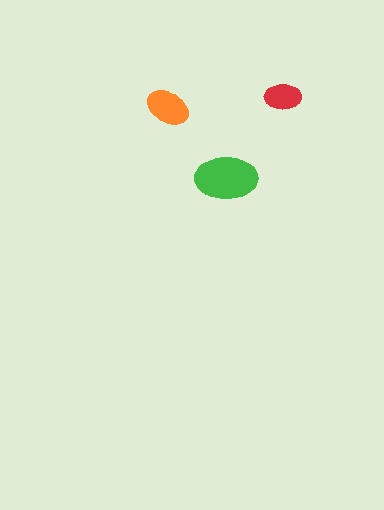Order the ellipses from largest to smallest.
the green one, the orange one, the red one.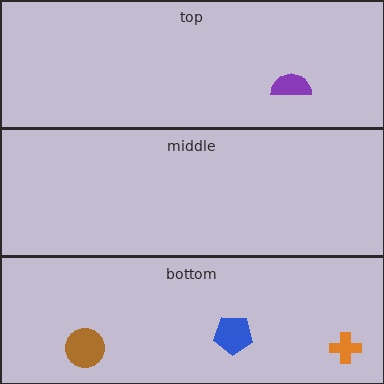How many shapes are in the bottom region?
3.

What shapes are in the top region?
The purple semicircle.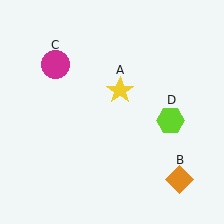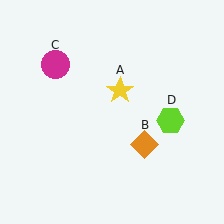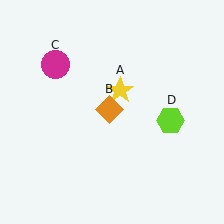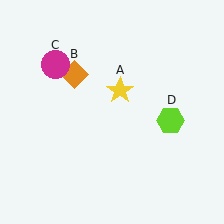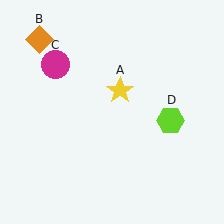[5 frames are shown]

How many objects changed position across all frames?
1 object changed position: orange diamond (object B).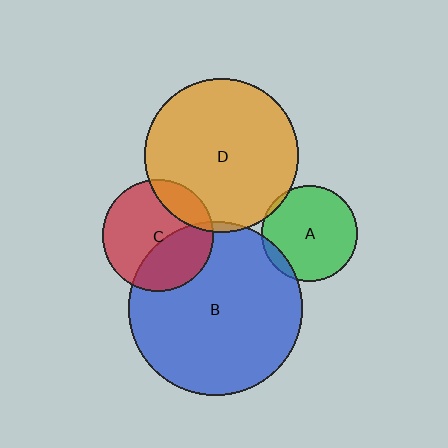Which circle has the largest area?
Circle B (blue).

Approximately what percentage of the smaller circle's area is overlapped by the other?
Approximately 5%.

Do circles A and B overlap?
Yes.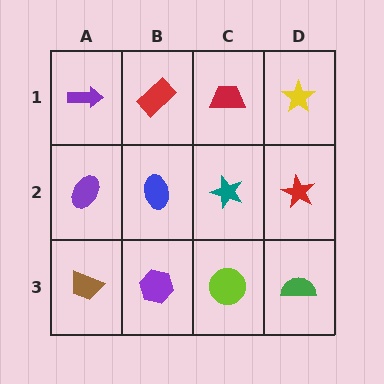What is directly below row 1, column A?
A purple ellipse.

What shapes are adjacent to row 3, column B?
A blue ellipse (row 2, column B), a brown trapezoid (row 3, column A), a lime circle (row 3, column C).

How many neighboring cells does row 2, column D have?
3.